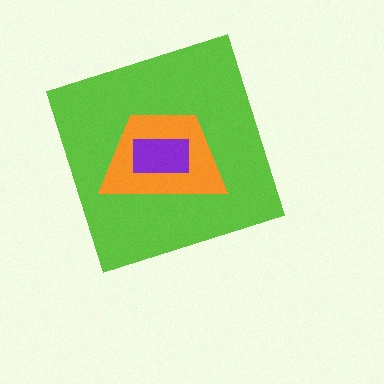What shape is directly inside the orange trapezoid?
The purple rectangle.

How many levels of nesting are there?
3.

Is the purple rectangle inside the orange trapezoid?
Yes.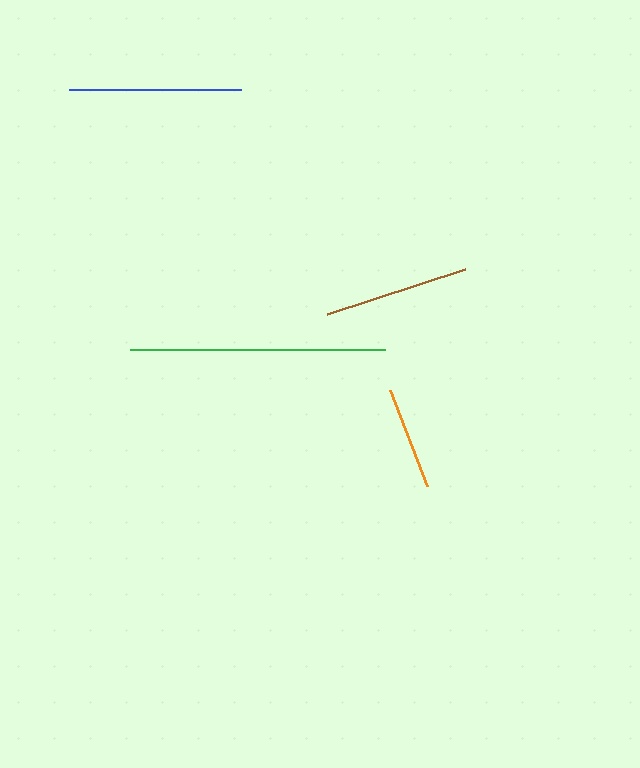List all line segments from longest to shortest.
From longest to shortest: green, blue, brown, orange.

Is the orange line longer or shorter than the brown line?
The brown line is longer than the orange line.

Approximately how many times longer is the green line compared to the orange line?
The green line is approximately 2.5 times the length of the orange line.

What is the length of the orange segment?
The orange segment is approximately 102 pixels long.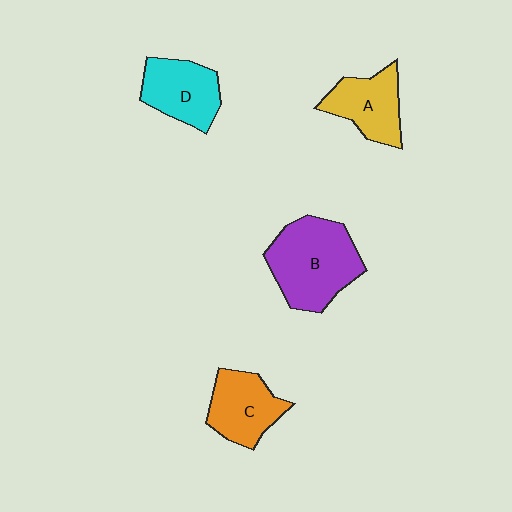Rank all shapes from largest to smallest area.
From largest to smallest: B (purple), D (cyan), C (orange), A (yellow).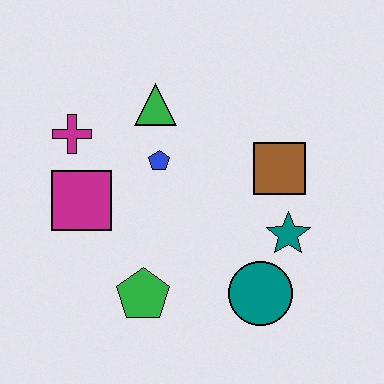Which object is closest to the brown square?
The teal star is closest to the brown square.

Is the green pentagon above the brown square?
No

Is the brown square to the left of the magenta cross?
No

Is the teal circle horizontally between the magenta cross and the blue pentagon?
No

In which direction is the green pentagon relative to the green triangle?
The green pentagon is below the green triangle.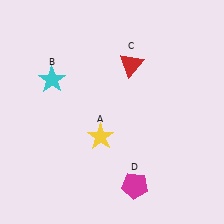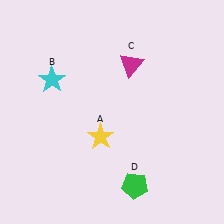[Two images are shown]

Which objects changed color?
C changed from red to magenta. D changed from magenta to green.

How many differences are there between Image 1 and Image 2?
There are 2 differences between the two images.